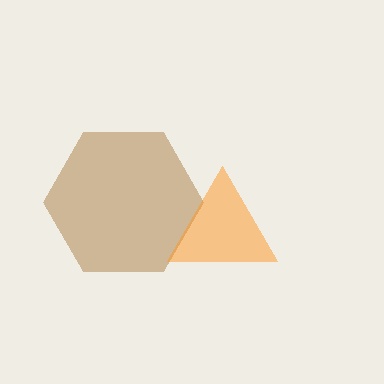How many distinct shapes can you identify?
There are 2 distinct shapes: a brown hexagon, an orange triangle.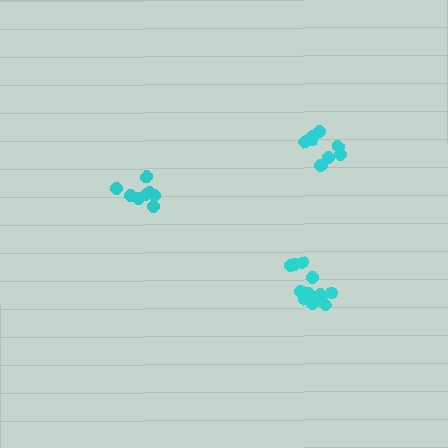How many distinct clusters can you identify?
There are 3 distinct clusters.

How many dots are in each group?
Group 1: 12 dots, Group 2: 9 dots, Group 3: 8 dots (29 total).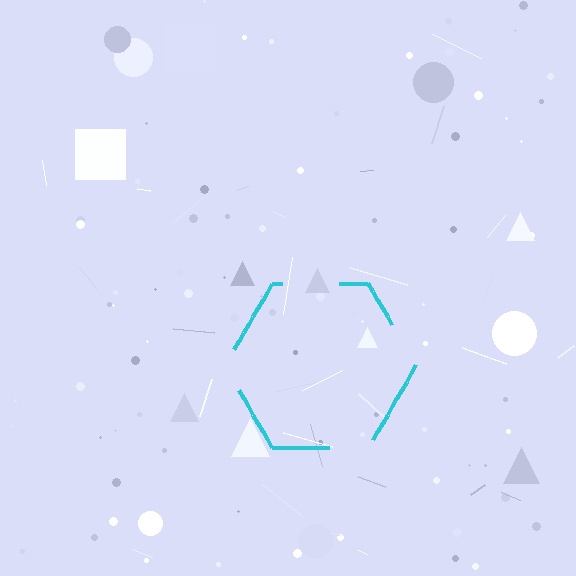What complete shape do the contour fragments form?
The contour fragments form a hexagon.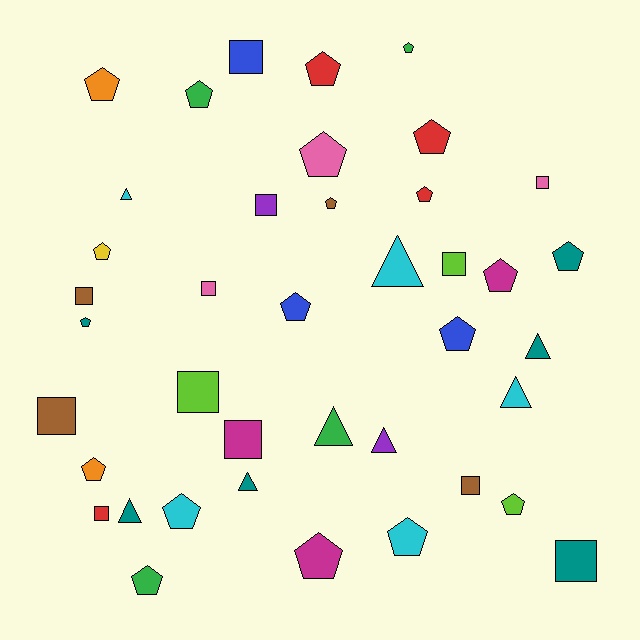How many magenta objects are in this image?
There are 3 magenta objects.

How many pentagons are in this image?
There are 20 pentagons.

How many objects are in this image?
There are 40 objects.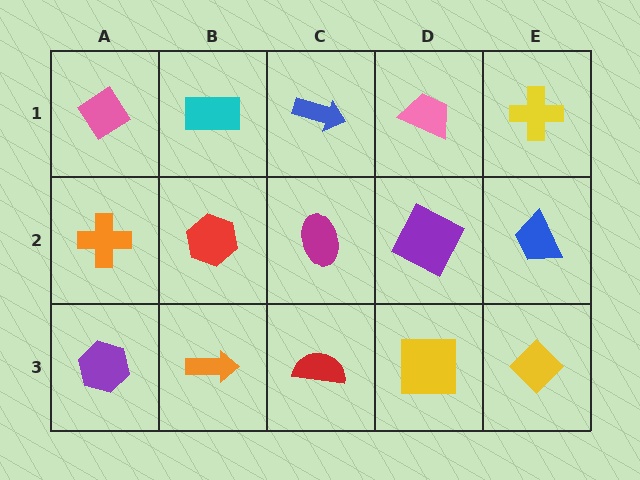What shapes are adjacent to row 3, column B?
A red hexagon (row 2, column B), a purple hexagon (row 3, column A), a red semicircle (row 3, column C).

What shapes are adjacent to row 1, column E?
A blue trapezoid (row 2, column E), a pink trapezoid (row 1, column D).